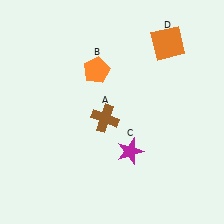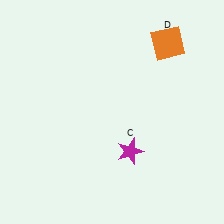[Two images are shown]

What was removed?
The orange pentagon (B), the brown cross (A) were removed in Image 2.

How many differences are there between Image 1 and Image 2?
There are 2 differences between the two images.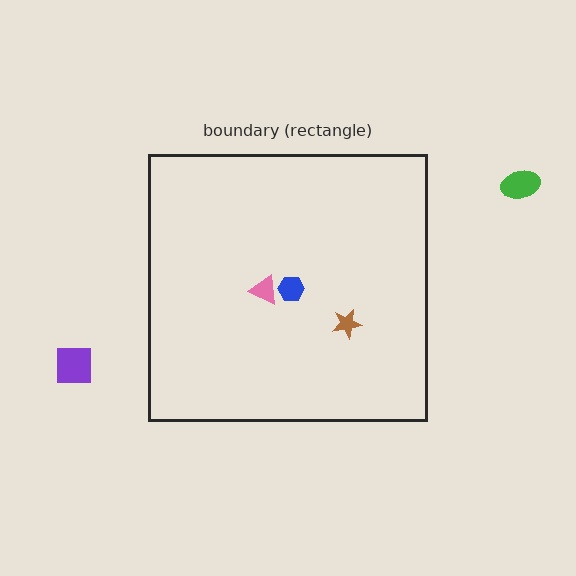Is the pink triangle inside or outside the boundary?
Inside.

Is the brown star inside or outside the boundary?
Inside.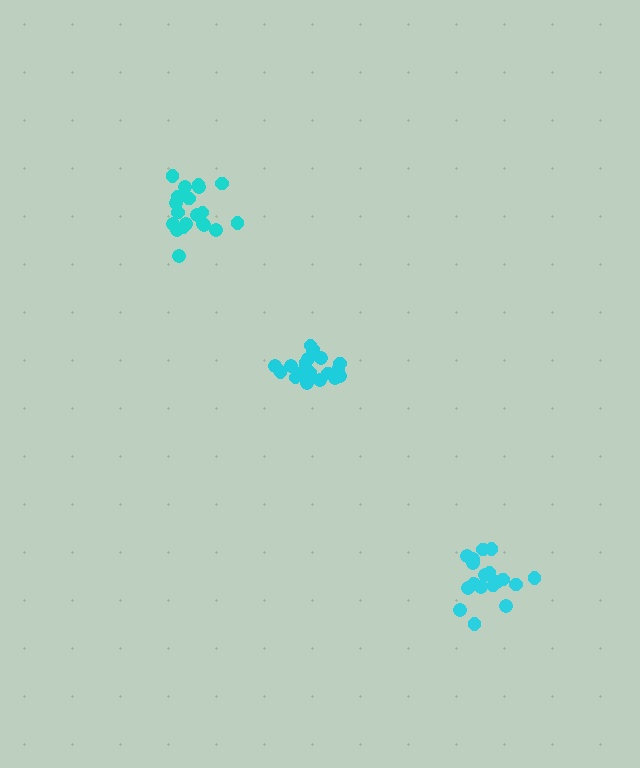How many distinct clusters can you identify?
There are 3 distinct clusters.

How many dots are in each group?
Group 1: 21 dots, Group 2: 19 dots, Group 3: 21 dots (61 total).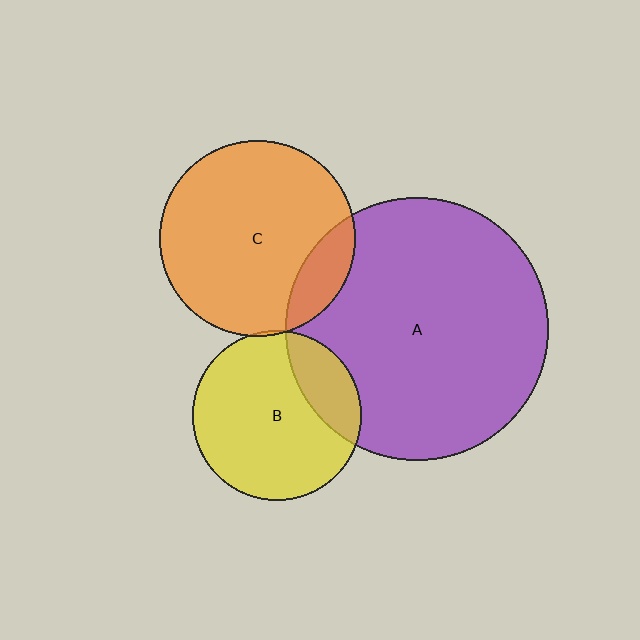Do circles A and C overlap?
Yes.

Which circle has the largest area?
Circle A (purple).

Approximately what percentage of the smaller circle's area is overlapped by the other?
Approximately 15%.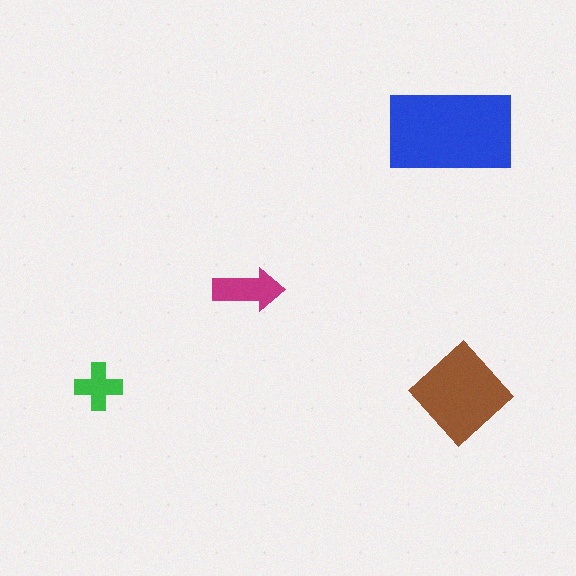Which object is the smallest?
The green cross.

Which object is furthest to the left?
The green cross is leftmost.